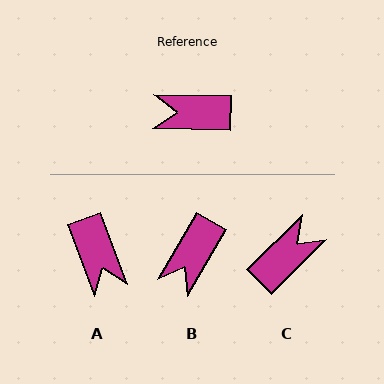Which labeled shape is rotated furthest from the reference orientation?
C, about 134 degrees away.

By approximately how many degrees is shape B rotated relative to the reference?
Approximately 62 degrees counter-clockwise.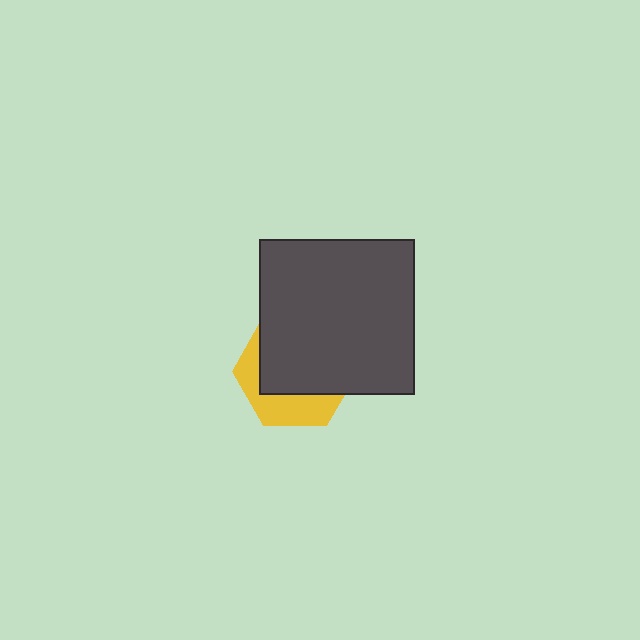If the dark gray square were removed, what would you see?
You would see the complete yellow hexagon.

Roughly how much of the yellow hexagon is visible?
A small part of it is visible (roughly 35%).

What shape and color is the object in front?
The object in front is a dark gray square.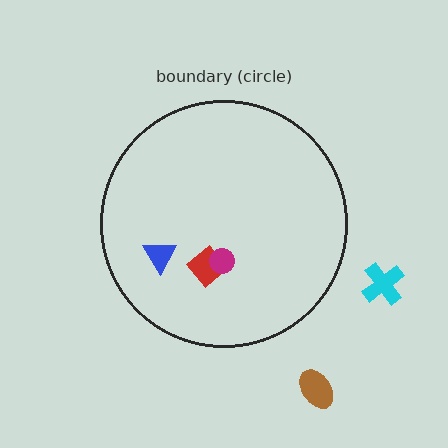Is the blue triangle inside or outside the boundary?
Inside.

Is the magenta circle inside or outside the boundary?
Inside.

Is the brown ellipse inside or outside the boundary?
Outside.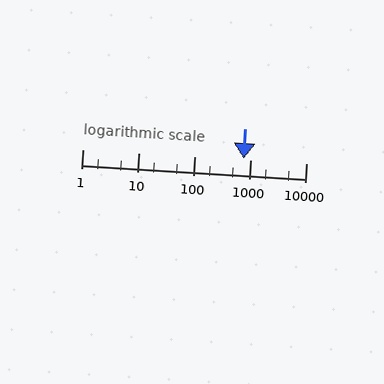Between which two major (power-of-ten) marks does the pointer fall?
The pointer is between 100 and 1000.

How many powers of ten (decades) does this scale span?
The scale spans 4 decades, from 1 to 10000.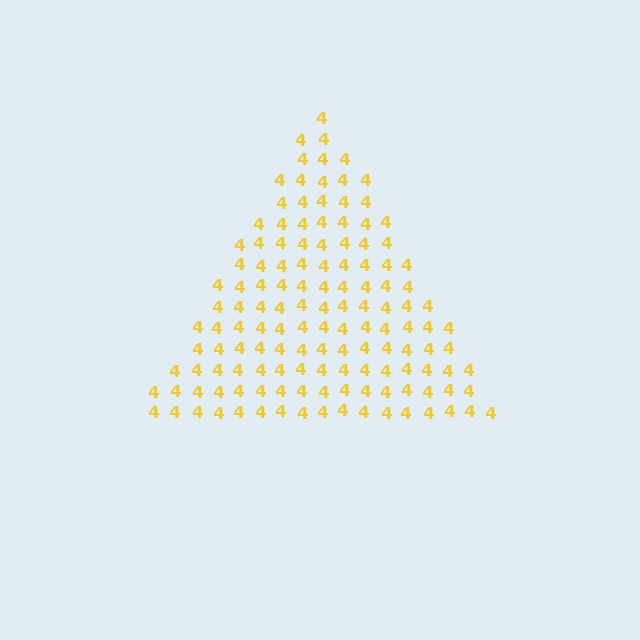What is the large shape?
The large shape is a triangle.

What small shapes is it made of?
It is made of small digit 4's.